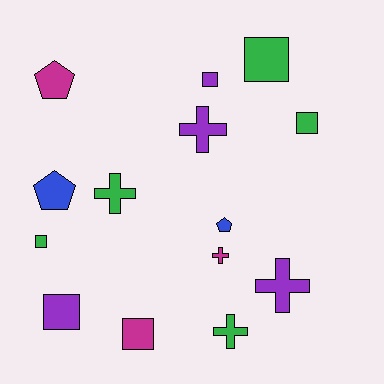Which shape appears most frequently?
Square, with 6 objects.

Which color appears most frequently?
Green, with 5 objects.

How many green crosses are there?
There are 2 green crosses.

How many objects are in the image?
There are 14 objects.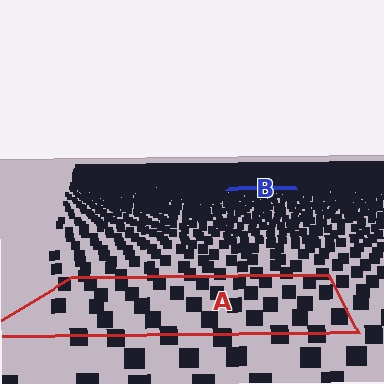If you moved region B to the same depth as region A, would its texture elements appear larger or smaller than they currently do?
They would appear larger. At a closer depth, the same texture elements are projected at a bigger on-screen size.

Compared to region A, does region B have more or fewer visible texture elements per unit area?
Region B has more texture elements per unit area — they are packed more densely because it is farther away.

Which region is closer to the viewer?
Region A is closer. The texture elements there are larger and more spread out.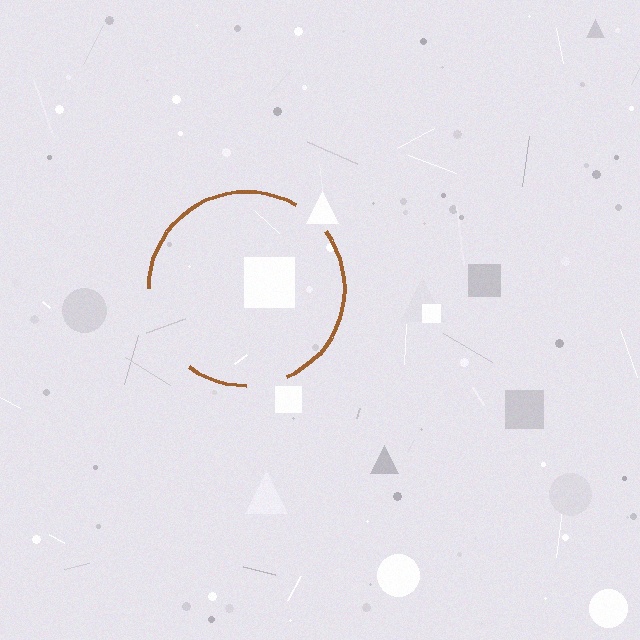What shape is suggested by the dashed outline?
The dashed outline suggests a circle.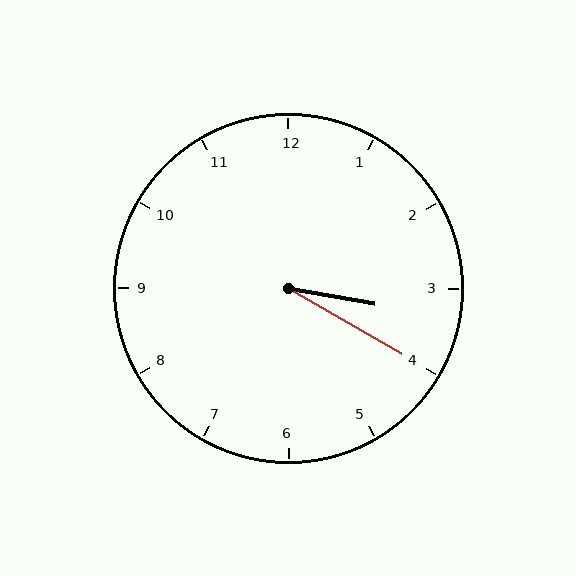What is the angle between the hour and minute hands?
Approximately 20 degrees.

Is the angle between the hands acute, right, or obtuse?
It is acute.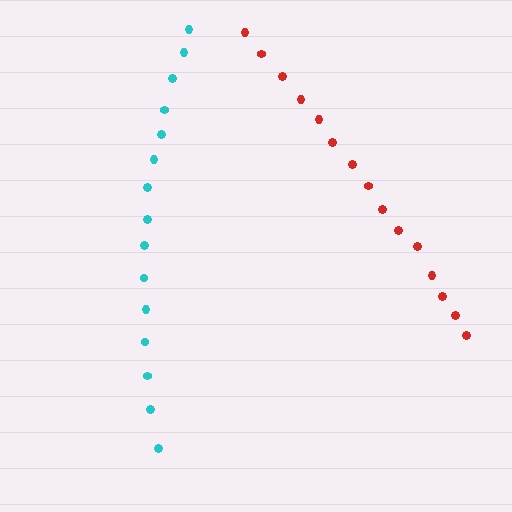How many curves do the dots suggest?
There are 2 distinct paths.